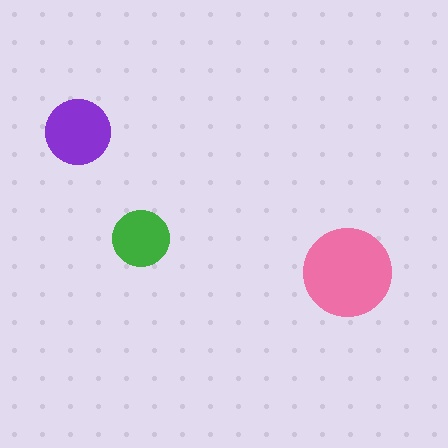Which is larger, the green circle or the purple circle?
The purple one.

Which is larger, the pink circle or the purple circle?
The pink one.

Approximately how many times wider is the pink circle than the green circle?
About 1.5 times wider.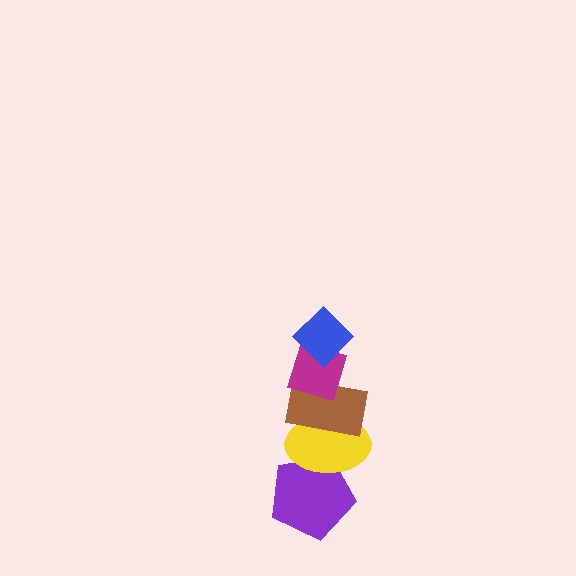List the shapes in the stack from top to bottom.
From top to bottom: the blue diamond, the magenta diamond, the brown rectangle, the yellow ellipse, the purple pentagon.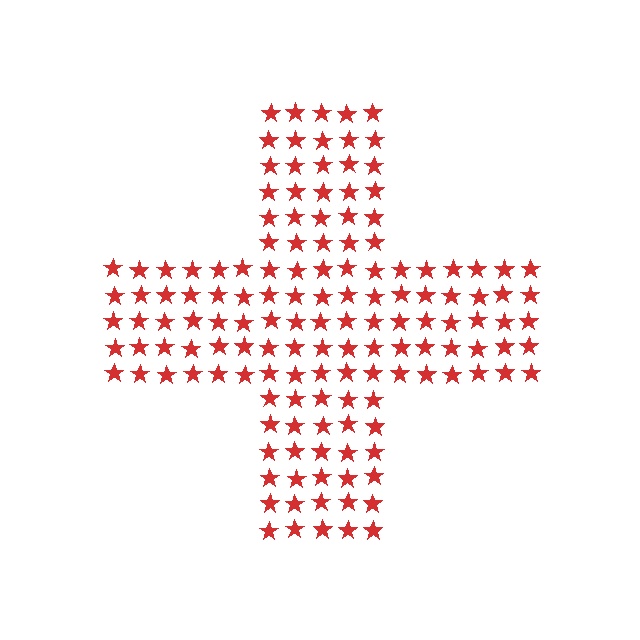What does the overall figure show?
The overall figure shows a cross.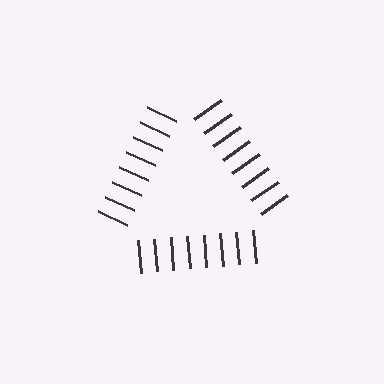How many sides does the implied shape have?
3 sides — the line-ends trace a triangle.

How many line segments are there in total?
24 — 8 along each of the 3 edges.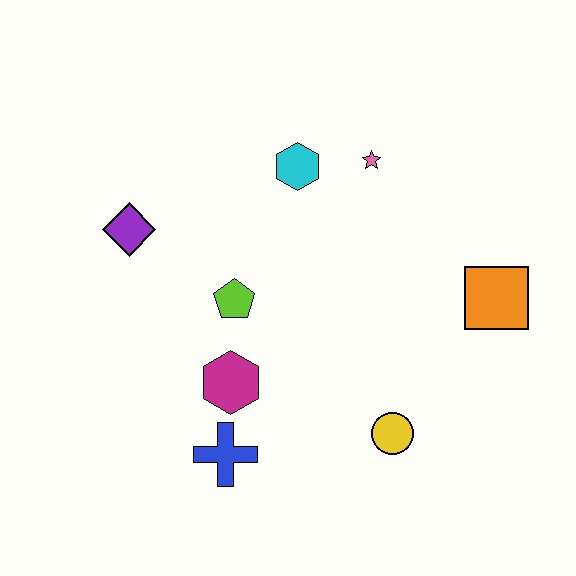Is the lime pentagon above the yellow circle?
Yes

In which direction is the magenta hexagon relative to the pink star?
The magenta hexagon is below the pink star.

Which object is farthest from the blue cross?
The pink star is farthest from the blue cross.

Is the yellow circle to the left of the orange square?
Yes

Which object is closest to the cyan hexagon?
The pink star is closest to the cyan hexagon.